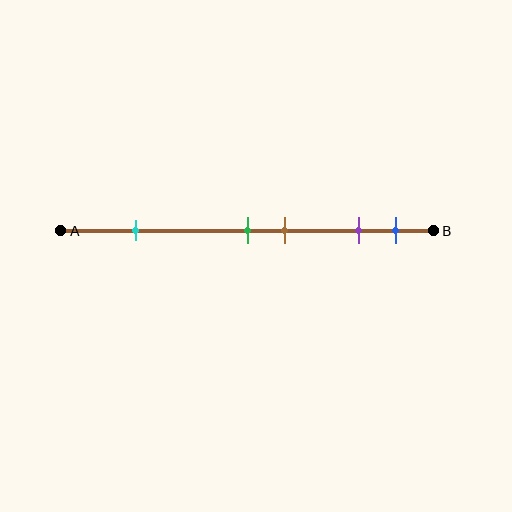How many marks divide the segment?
There are 5 marks dividing the segment.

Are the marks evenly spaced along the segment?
No, the marks are not evenly spaced.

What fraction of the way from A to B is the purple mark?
The purple mark is approximately 80% (0.8) of the way from A to B.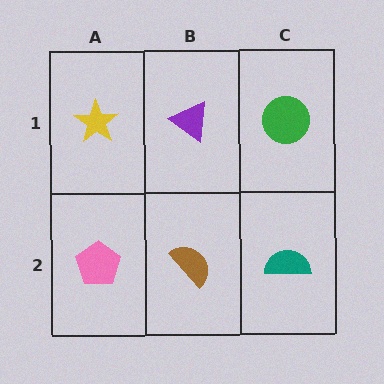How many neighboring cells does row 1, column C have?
2.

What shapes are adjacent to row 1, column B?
A brown semicircle (row 2, column B), a yellow star (row 1, column A), a green circle (row 1, column C).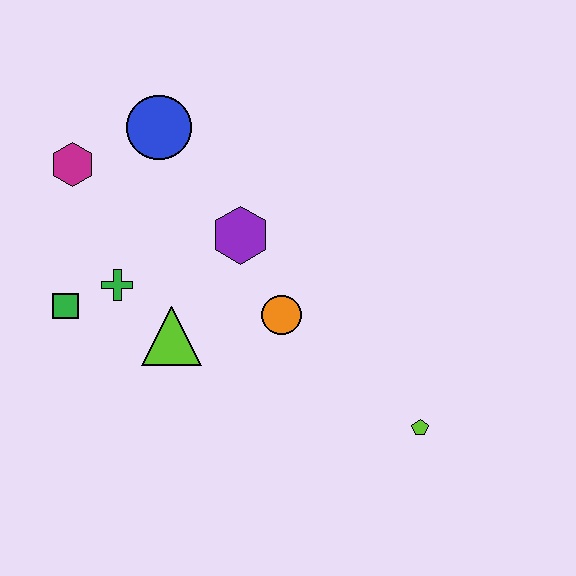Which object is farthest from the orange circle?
The magenta hexagon is farthest from the orange circle.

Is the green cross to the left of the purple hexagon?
Yes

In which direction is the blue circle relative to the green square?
The blue circle is above the green square.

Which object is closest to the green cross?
The green square is closest to the green cross.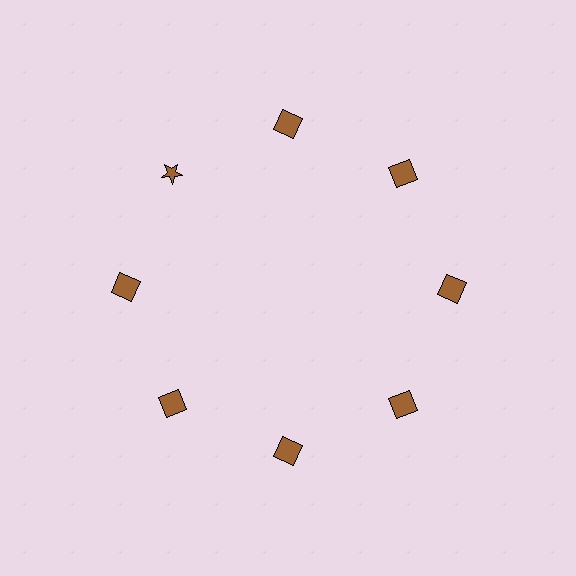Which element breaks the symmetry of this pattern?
The brown star at roughly the 10 o'clock position breaks the symmetry. All other shapes are brown squares.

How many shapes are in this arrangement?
There are 8 shapes arranged in a ring pattern.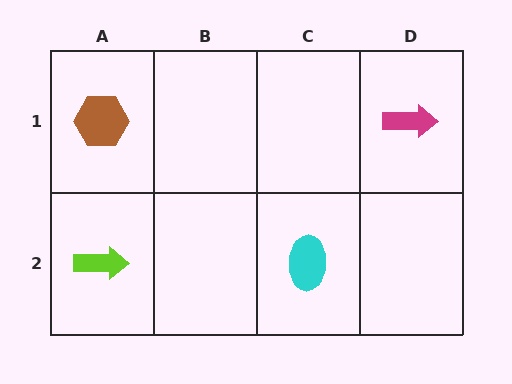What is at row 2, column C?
A cyan ellipse.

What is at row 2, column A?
A lime arrow.